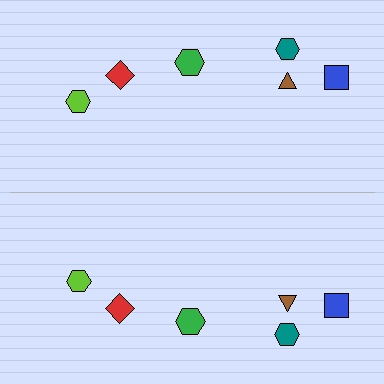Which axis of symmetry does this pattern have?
The pattern has a horizontal axis of symmetry running through the center of the image.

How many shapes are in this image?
There are 12 shapes in this image.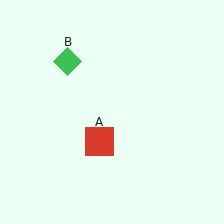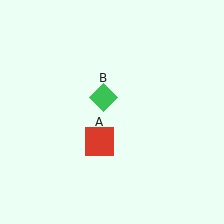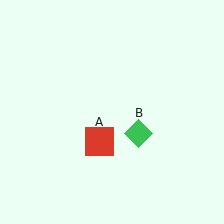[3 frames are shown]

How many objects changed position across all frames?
1 object changed position: green diamond (object B).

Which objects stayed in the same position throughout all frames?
Red square (object A) remained stationary.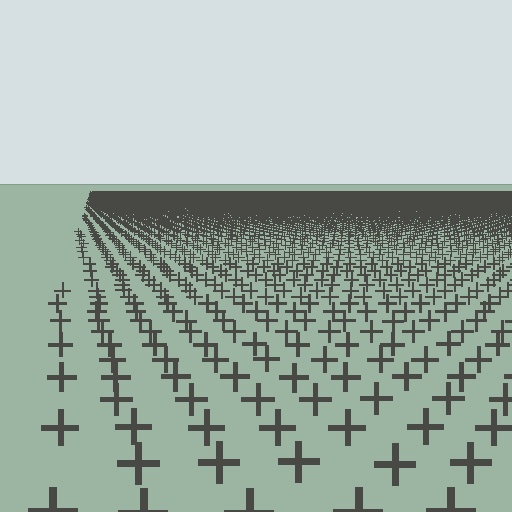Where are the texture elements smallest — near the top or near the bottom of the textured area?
Near the top.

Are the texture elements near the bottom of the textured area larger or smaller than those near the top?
Larger. Near the bottom, elements are closer to the viewer and appear at a bigger on-screen size.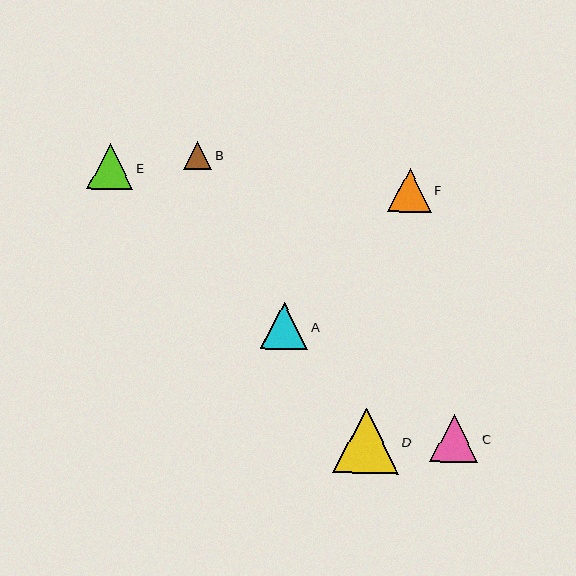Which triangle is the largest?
Triangle D is the largest with a size of approximately 65 pixels.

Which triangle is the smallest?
Triangle B is the smallest with a size of approximately 29 pixels.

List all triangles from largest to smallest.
From largest to smallest: D, C, A, E, F, B.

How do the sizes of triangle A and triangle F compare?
Triangle A and triangle F are approximately the same size.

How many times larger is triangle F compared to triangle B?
Triangle F is approximately 1.5 times the size of triangle B.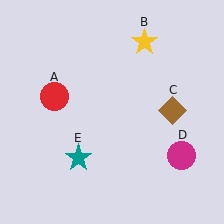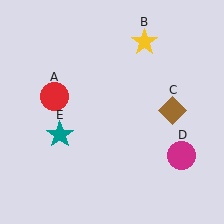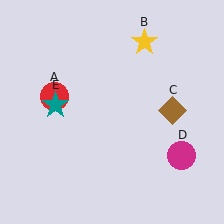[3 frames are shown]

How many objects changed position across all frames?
1 object changed position: teal star (object E).